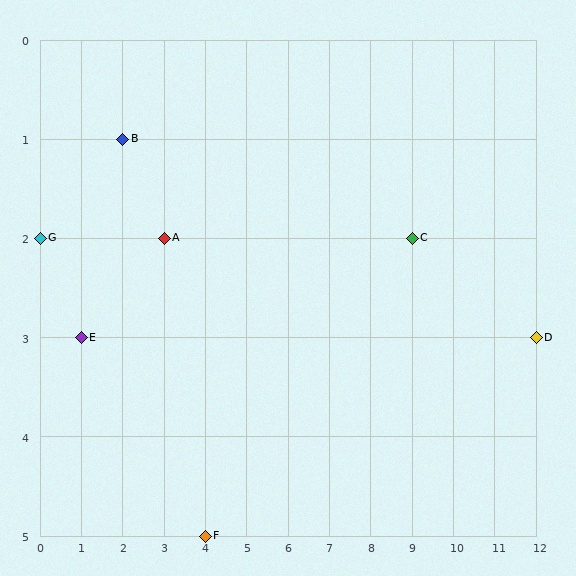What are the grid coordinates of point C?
Point C is at grid coordinates (9, 2).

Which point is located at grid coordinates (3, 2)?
Point A is at (3, 2).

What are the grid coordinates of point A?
Point A is at grid coordinates (3, 2).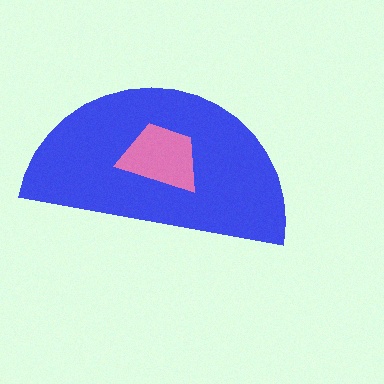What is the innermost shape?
The pink trapezoid.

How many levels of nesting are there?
2.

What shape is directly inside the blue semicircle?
The pink trapezoid.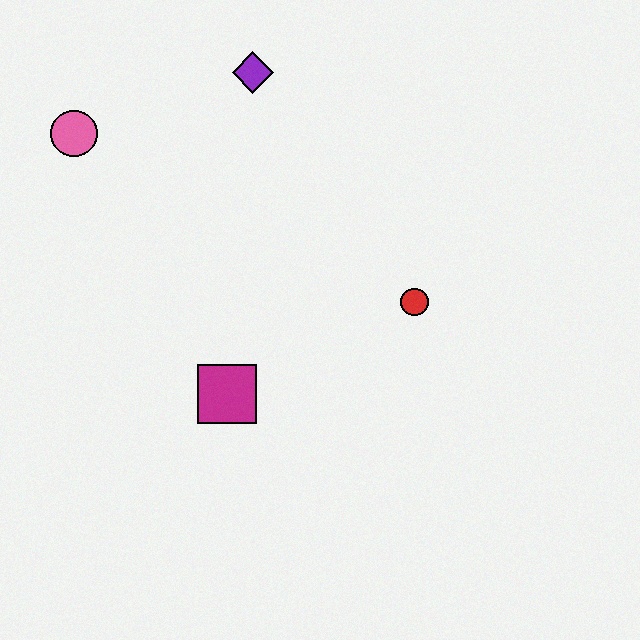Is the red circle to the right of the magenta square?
Yes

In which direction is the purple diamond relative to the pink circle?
The purple diamond is to the right of the pink circle.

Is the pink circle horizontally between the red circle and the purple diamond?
No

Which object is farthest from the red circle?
The pink circle is farthest from the red circle.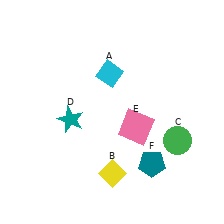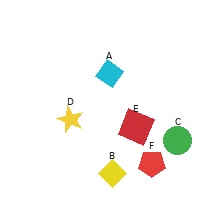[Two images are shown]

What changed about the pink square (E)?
In Image 1, E is pink. In Image 2, it changed to red.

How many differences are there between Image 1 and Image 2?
There are 3 differences between the two images.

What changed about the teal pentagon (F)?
In Image 1, F is teal. In Image 2, it changed to red.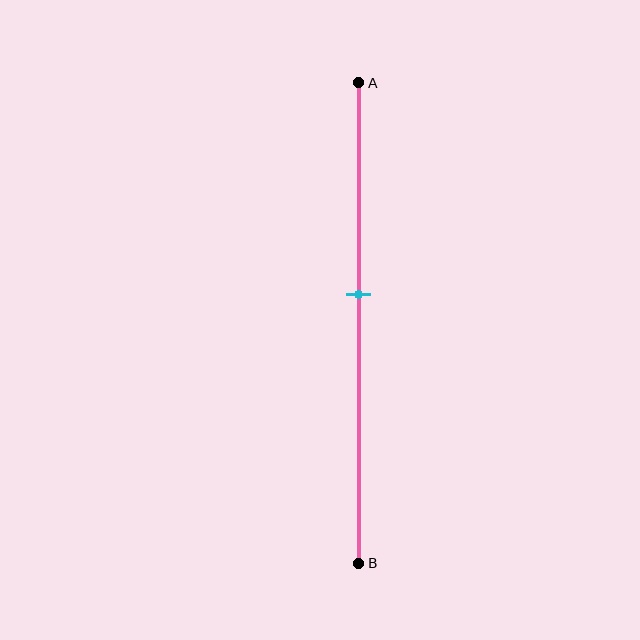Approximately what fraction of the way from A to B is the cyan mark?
The cyan mark is approximately 45% of the way from A to B.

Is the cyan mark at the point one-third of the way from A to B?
No, the mark is at about 45% from A, not at the 33% one-third point.